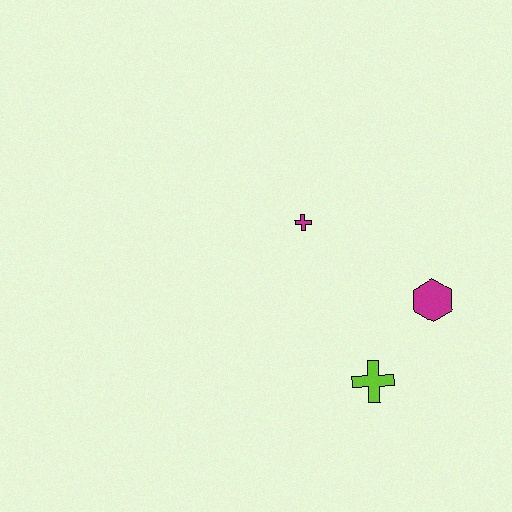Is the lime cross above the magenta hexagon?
No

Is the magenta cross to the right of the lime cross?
No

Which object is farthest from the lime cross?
The magenta cross is farthest from the lime cross.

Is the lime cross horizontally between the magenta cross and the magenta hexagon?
Yes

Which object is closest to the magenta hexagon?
The lime cross is closest to the magenta hexagon.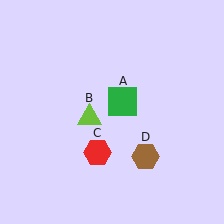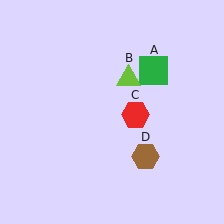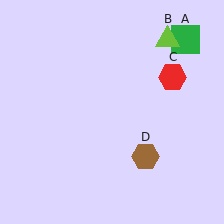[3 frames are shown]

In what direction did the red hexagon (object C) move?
The red hexagon (object C) moved up and to the right.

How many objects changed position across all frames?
3 objects changed position: green square (object A), lime triangle (object B), red hexagon (object C).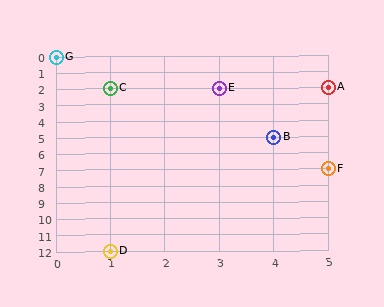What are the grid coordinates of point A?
Point A is at grid coordinates (5, 2).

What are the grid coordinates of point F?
Point F is at grid coordinates (5, 7).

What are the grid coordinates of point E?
Point E is at grid coordinates (3, 2).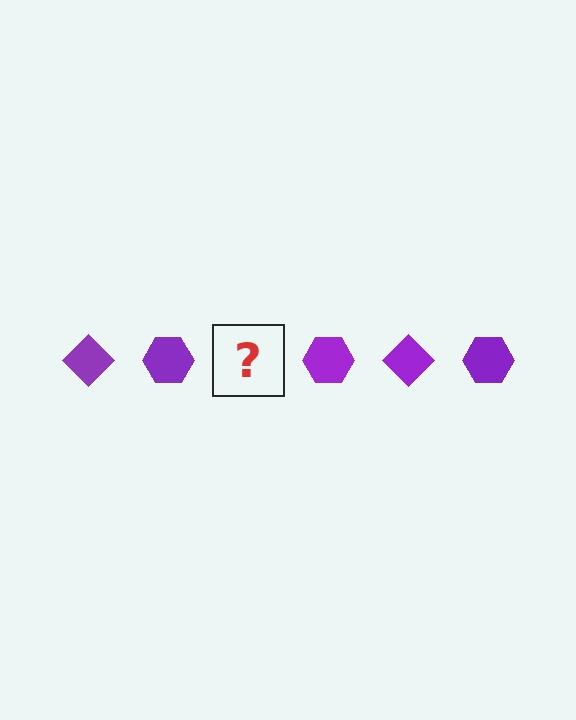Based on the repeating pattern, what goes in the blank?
The blank should be a purple diamond.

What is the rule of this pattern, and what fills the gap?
The rule is that the pattern cycles through diamond, hexagon shapes in purple. The gap should be filled with a purple diamond.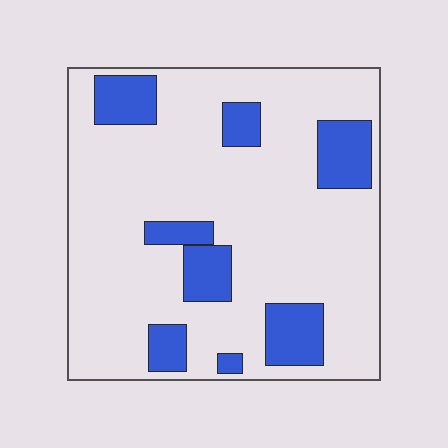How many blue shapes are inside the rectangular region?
8.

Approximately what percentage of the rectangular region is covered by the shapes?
Approximately 20%.